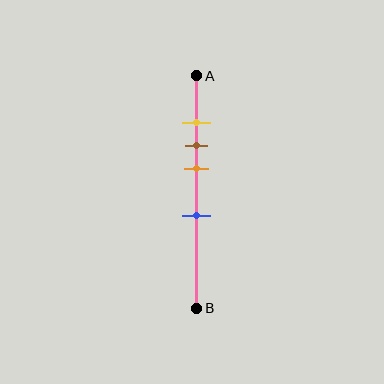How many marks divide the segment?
There are 4 marks dividing the segment.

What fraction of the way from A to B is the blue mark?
The blue mark is approximately 60% (0.6) of the way from A to B.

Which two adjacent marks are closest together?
The yellow and brown marks are the closest adjacent pair.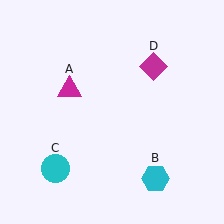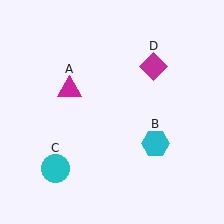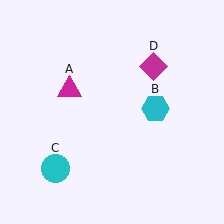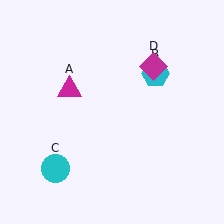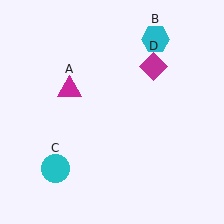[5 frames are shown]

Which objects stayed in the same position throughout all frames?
Magenta triangle (object A) and cyan circle (object C) and magenta diamond (object D) remained stationary.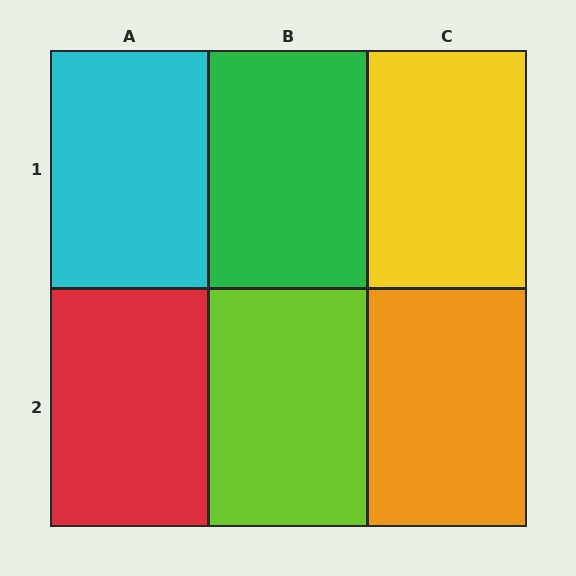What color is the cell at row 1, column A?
Cyan.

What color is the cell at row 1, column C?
Yellow.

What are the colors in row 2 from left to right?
Red, lime, orange.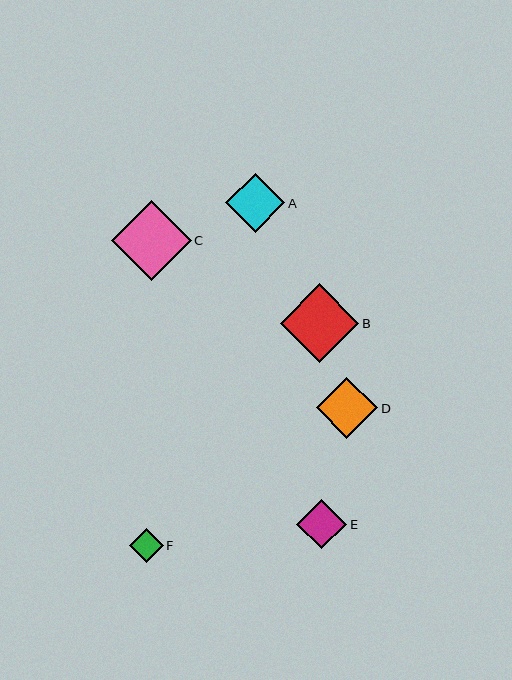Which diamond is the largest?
Diamond C is the largest with a size of approximately 79 pixels.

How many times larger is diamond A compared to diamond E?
Diamond A is approximately 1.2 times the size of diamond E.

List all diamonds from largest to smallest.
From largest to smallest: C, B, D, A, E, F.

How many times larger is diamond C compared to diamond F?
Diamond C is approximately 2.4 times the size of diamond F.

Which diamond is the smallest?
Diamond F is the smallest with a size of approximately 34 pixels.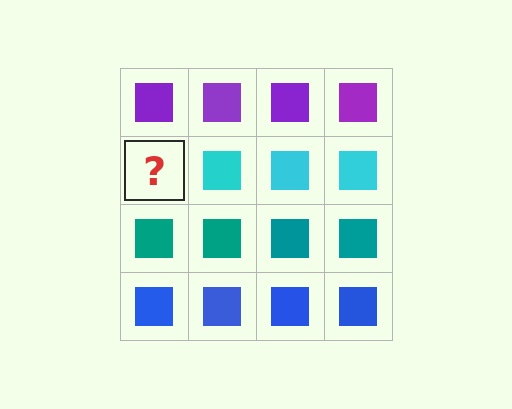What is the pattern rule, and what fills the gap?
The rule is that each row has a consistent color. The gap should be filled with a cyan square.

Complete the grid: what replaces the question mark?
The question mark should be replaced with a cyan square.